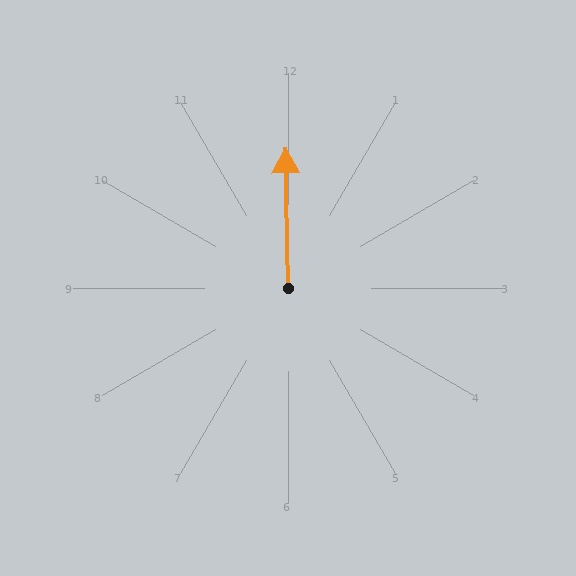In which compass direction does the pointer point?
North.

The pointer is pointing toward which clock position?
Roughly 12 o'clock.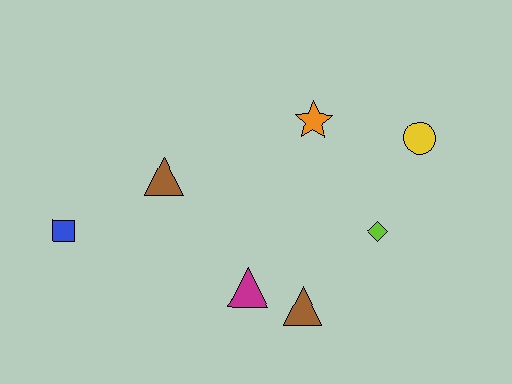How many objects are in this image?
There are 7 objects.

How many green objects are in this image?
There are no green objects.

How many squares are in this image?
There is 1 square.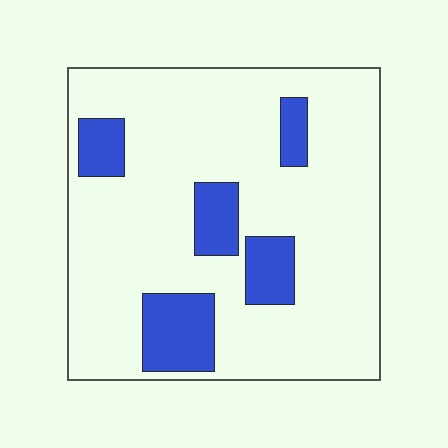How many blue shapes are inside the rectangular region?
5.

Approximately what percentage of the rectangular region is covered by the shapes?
Approximately 20%.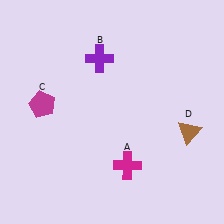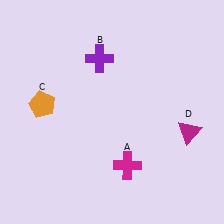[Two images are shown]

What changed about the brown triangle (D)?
In Image 1, D is brown. In Image 2, it changed to magenta.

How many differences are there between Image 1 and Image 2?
There are 2 differences between the two images.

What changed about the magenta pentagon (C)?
In Image 1, C is magenta. In Image 2, it changed to orange.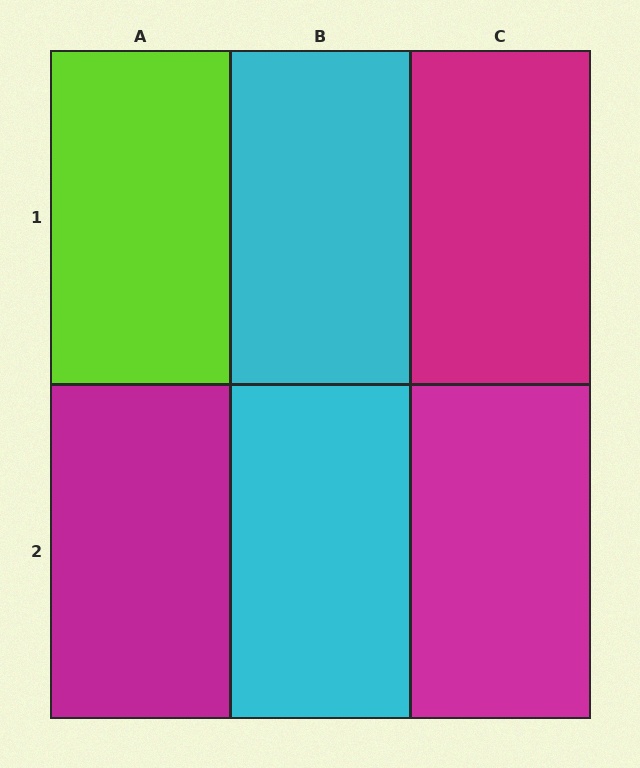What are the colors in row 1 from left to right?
Lime, cyan, magenta.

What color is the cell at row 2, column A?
Magenta.